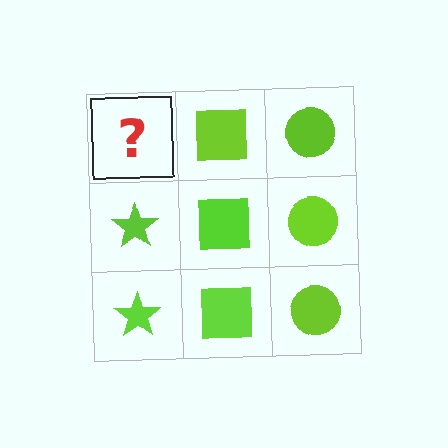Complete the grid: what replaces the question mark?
The question mark should be replaced with a lime star.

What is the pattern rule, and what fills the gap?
The rule is that each column has a consistent shape. The gap should be filled with a lime star.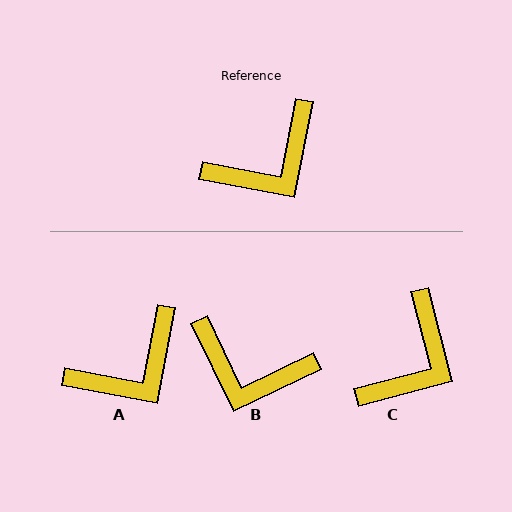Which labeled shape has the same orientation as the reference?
A.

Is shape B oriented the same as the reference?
No, it is off by about 53 degrees.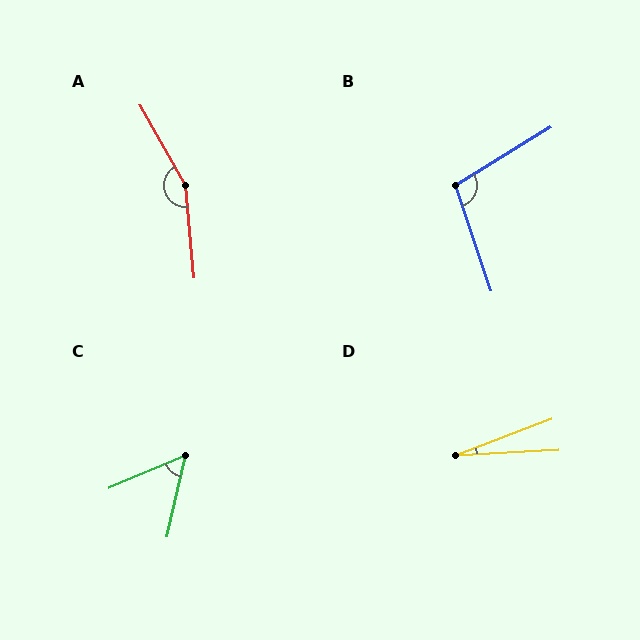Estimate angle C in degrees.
Approximately 54 degrees.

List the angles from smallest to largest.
D (18°), C (54°), B (103°), A (155°).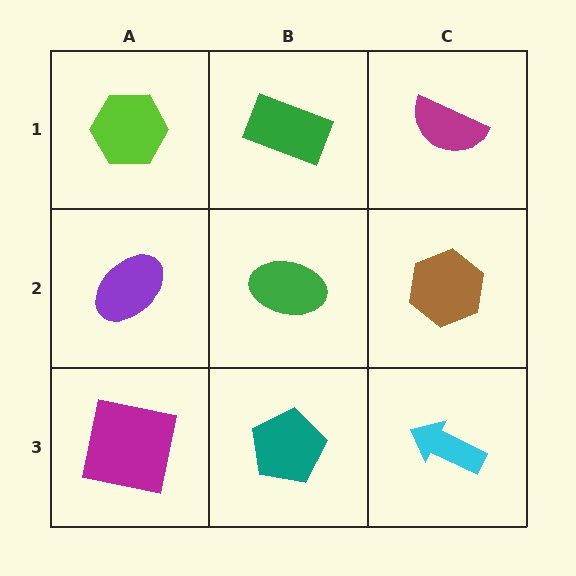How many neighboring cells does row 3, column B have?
3.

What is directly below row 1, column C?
A brown hexagon.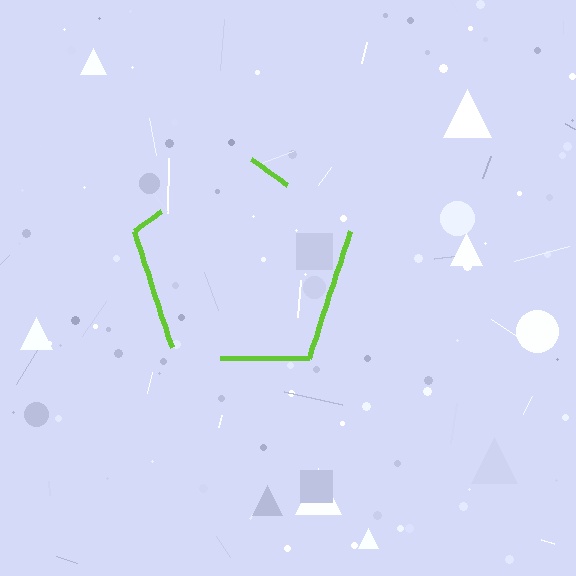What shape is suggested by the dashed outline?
The dashed outline suggests a pentagon.